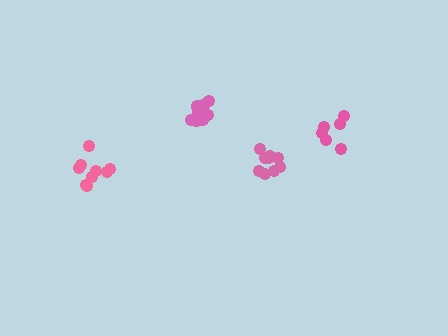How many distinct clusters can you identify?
There are 4 distinct clusters.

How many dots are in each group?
Group 1: 9 dots, Group 2: 6 dots, Group 3: 11 dots, Group 4: 9 dots (35 total).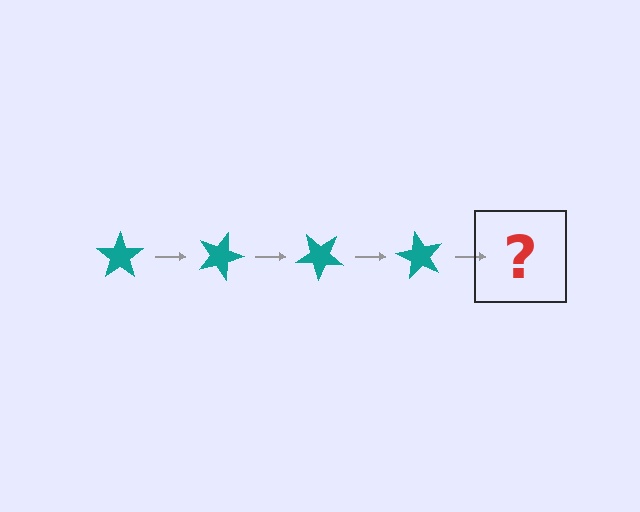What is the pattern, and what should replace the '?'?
The pattern is that the star rotates 20 degrees each step. The '?' should be a teal star rotated 80 degrees.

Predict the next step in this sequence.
The next step is a teal star rotated 80 degrees.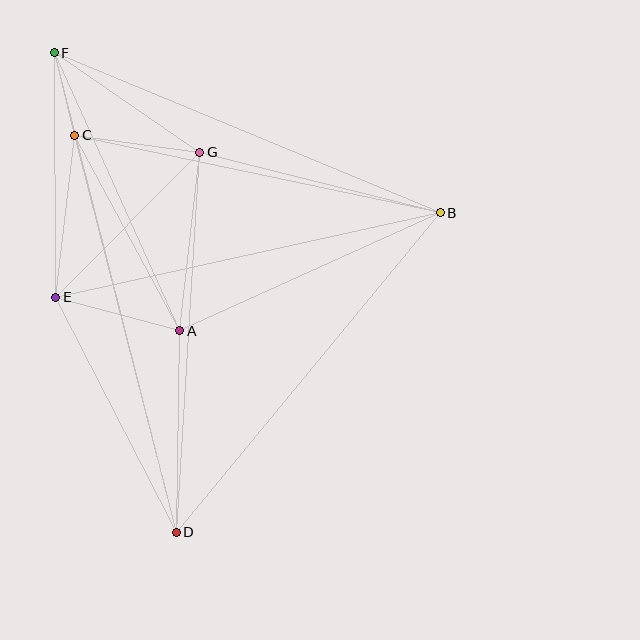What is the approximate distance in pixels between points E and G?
The distance between E and G is approximately 204 pixels.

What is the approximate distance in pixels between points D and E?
The distance between D and E is approximately 264 pixels.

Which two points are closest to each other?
Points C and F are closest to each other.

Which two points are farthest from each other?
Points D and F are farthest from each other.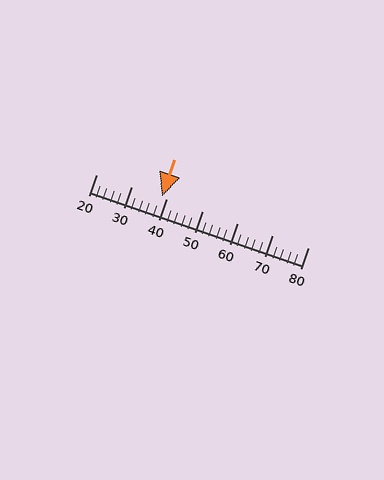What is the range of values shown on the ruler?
The ruler shows values from 20 to 80.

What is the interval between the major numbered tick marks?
The major tick marks are spaced 10 units apart.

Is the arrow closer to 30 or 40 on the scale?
The arrow is closer to 40.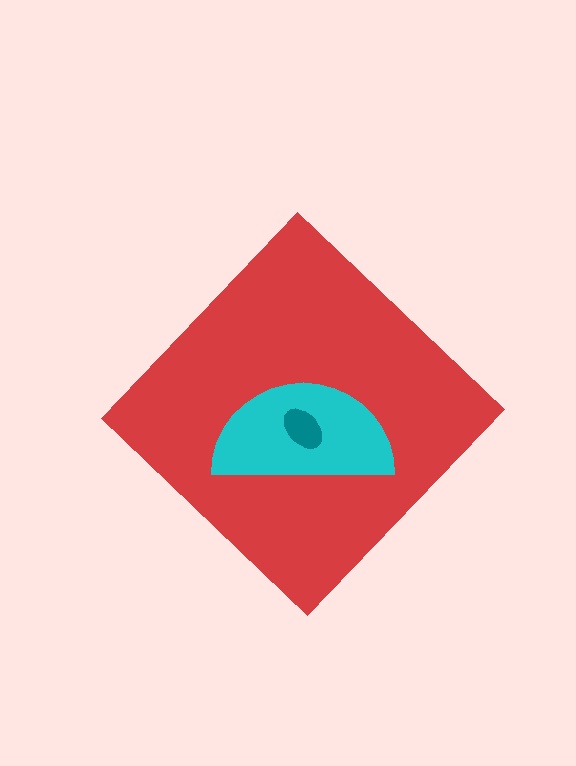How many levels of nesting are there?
3.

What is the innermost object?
The teal ellipse.